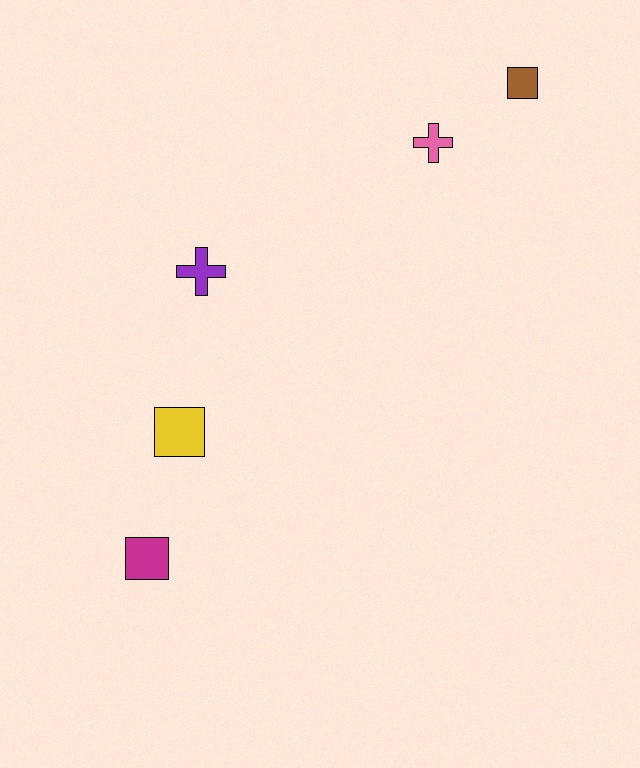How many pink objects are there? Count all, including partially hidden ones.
There is 1 pink object.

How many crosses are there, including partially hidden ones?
There are 2 crosses.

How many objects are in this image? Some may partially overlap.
There are 5 objects.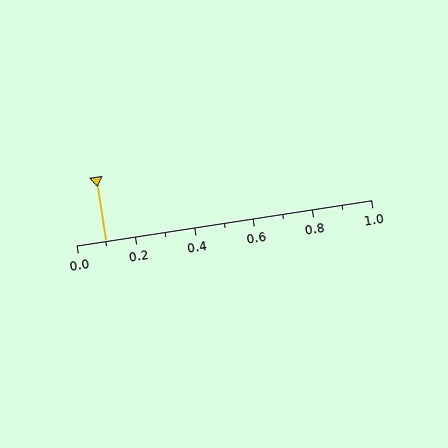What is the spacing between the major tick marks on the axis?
The major ticks are spaced 0.2 apart.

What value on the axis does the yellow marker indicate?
The marker indicates approximately 0.1.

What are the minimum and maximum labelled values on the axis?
The axis runs from 0.0 to 1.0.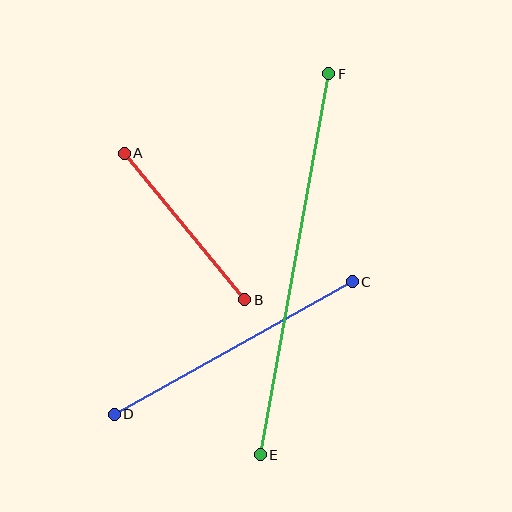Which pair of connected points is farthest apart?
Points E and F are farthest apart.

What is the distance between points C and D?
The distance is approximately 272 pixels.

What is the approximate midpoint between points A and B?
The midpoint is at approximately (185, 227) pixels.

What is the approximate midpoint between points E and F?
The midpoint is at approximately (294, 264) pixels.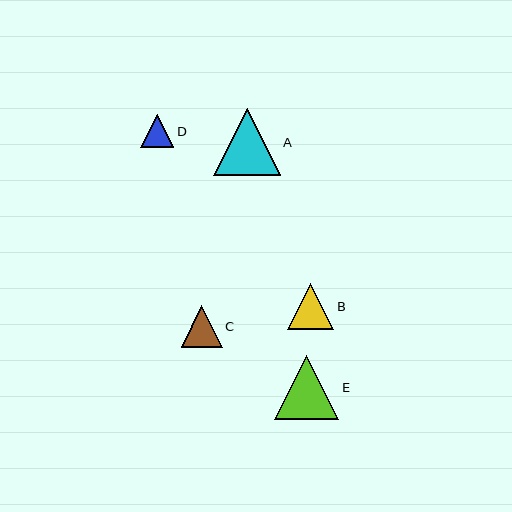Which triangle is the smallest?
Triangle D is the smallest with a size of approximately 34 pixels.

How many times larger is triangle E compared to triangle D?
Triangle E is approximately 1.9 times the size of triangle D.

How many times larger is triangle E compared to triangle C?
Triangle E is approximately 1.6 times the size of triangle C.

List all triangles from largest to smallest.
From largest to smallest: A, E, B, C, D.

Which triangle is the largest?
Triangle A is the largest with a size of approximately 67 pixels.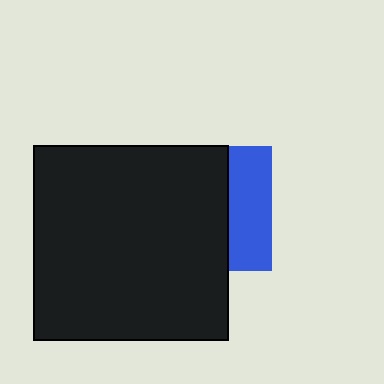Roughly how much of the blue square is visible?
A small part of it is visible (roughly 34%).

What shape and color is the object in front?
The object in front is a black square.